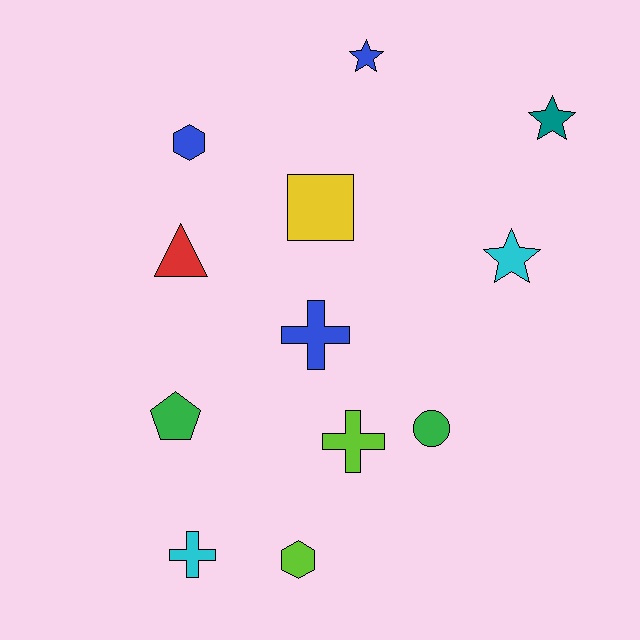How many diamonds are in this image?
There are no diamonds.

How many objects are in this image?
There are 12 objects.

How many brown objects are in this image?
There are no brown objects.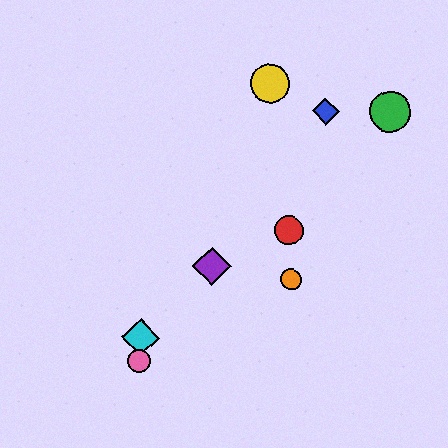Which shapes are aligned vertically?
The cyan diamond, the pink circle are aligned vertically.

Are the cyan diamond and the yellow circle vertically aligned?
No, the cyan diamond is at x≈140 and the yellow circle is at x≈270.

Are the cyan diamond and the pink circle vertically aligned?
Yes, both are at x≈140.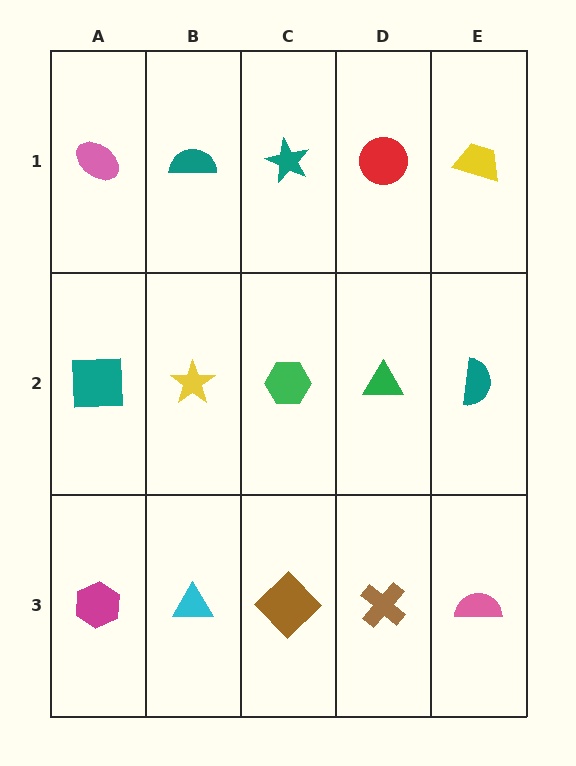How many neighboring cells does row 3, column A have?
2.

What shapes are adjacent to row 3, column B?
A yellow star (row 2, column B), a magenta hexagon (row 3, column A), a brown diamond (row 3, column C).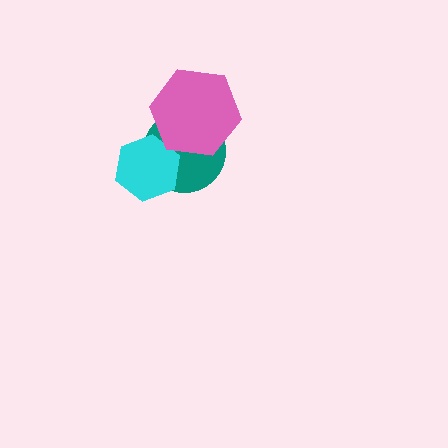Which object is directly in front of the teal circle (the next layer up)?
The cyan hexagon is directly in front of the teal circle.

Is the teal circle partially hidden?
Yes, it is partially covered by another shape.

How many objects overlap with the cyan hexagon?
1 object overlaps with the cyan hexagon.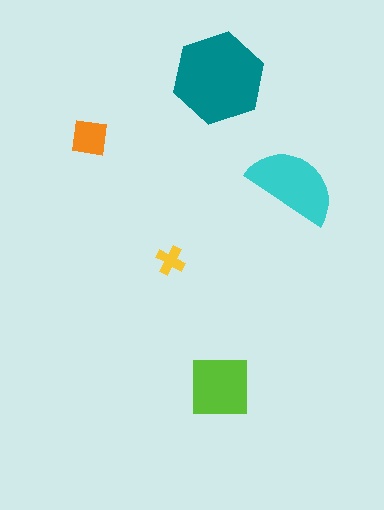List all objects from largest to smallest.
The teal hexagon, the cyan semicircle, the lime square, the orange square, the yellow cross.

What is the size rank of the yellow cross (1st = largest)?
5th.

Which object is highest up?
The teal hexagon is topmost.